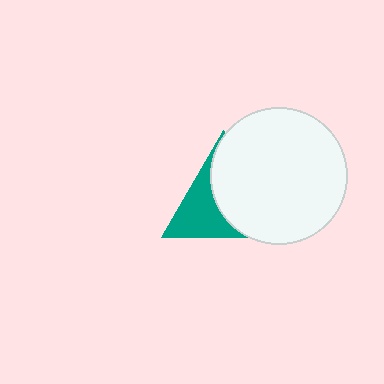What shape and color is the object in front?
The object in front is a white circle.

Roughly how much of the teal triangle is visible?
A small part of it is visible (roughly 42%).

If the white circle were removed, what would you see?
You would see the complete teal triangle.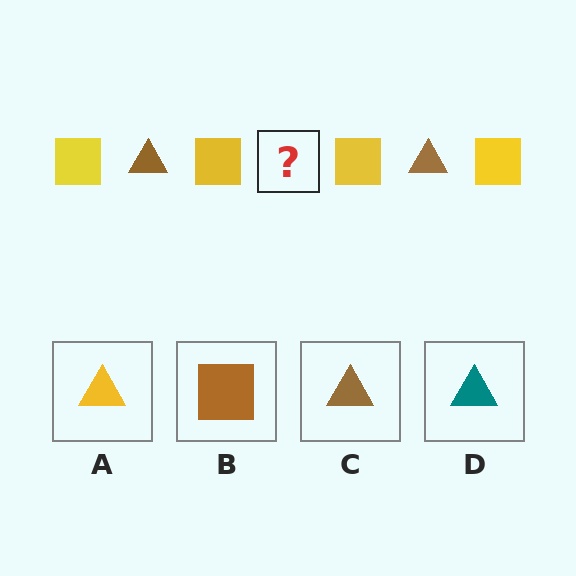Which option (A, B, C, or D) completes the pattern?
C.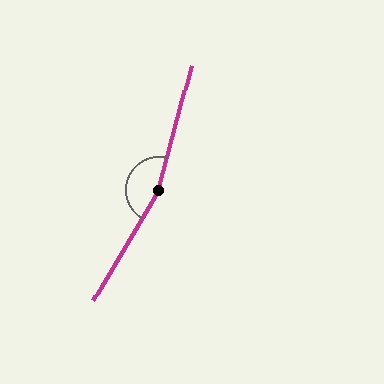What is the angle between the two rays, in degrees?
Approximately 164 degrees.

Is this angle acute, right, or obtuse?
It is obtuse.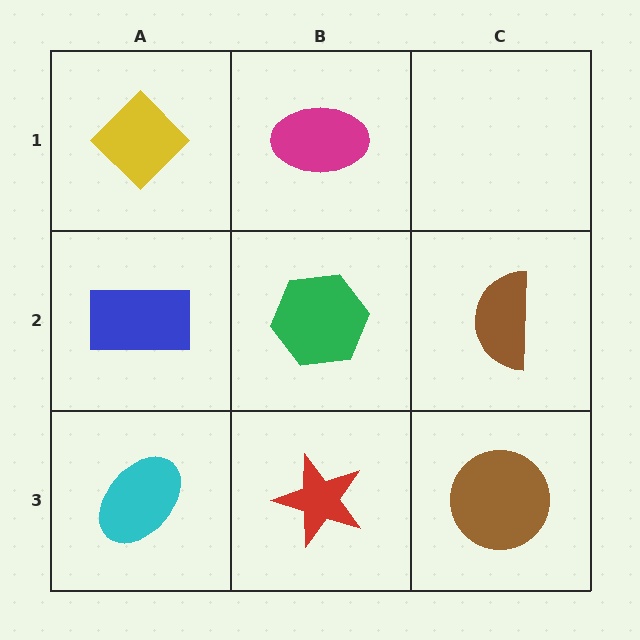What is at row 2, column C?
A brown semicircle.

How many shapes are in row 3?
3 shapes.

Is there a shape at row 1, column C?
No, that cell is empty.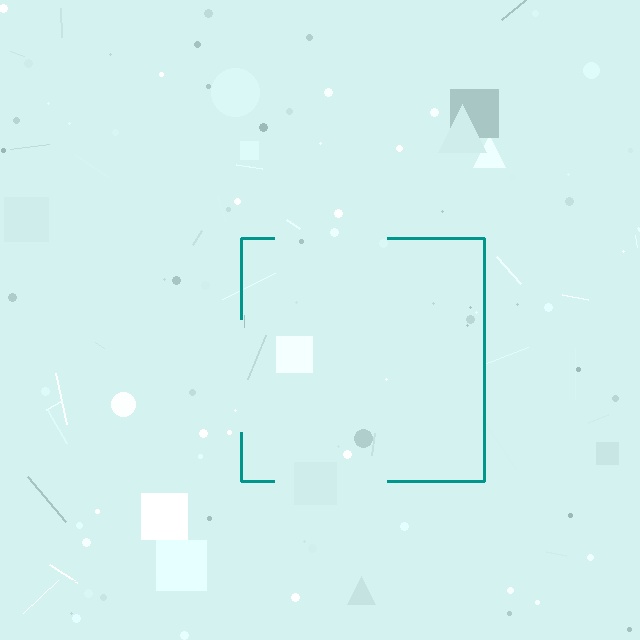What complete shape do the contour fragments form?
The contour fragments form a square.